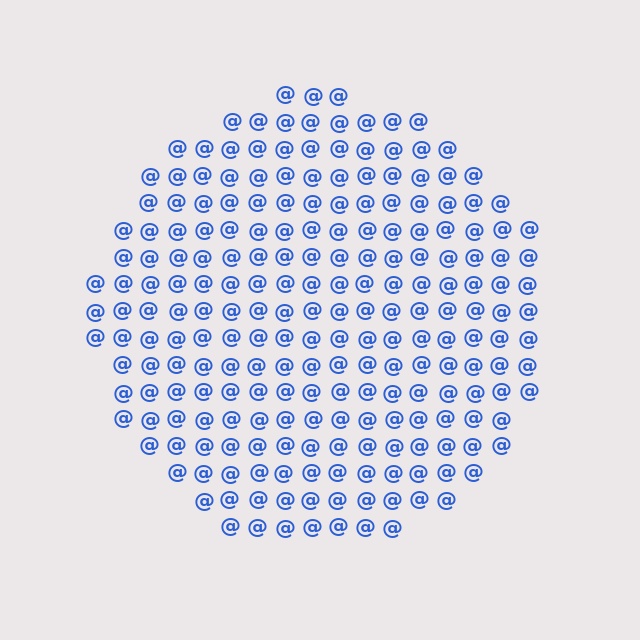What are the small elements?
The small elements are at signs.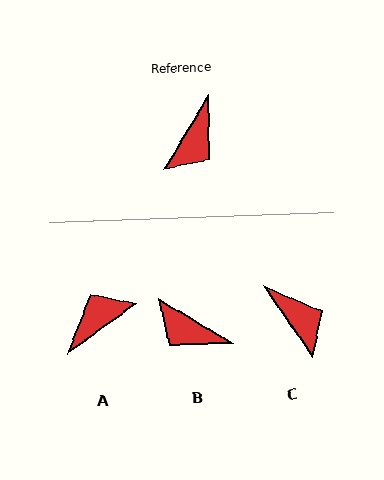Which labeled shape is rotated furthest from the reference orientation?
A, about 157 degrees away.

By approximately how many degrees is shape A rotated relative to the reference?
Approximately 157 degrees counter-clockwise.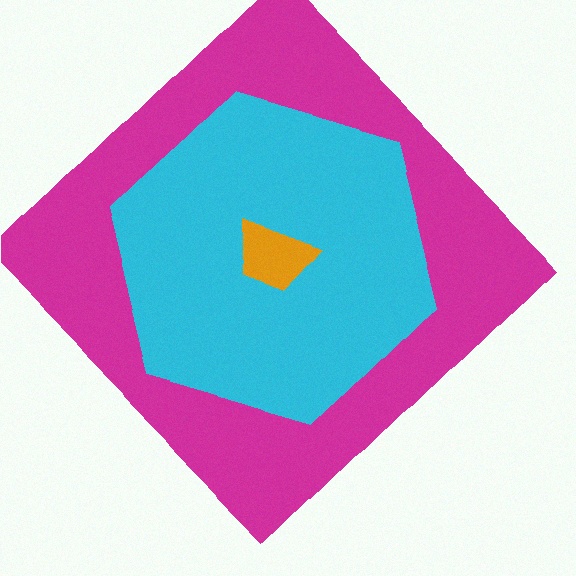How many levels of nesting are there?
3.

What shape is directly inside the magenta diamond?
The cyan hexagon.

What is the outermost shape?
The magenta diamond.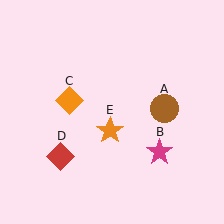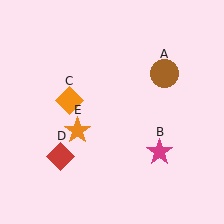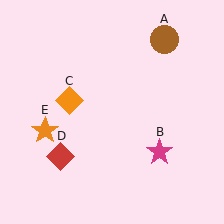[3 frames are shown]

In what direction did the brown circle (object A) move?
The brown circle (object A) moved up.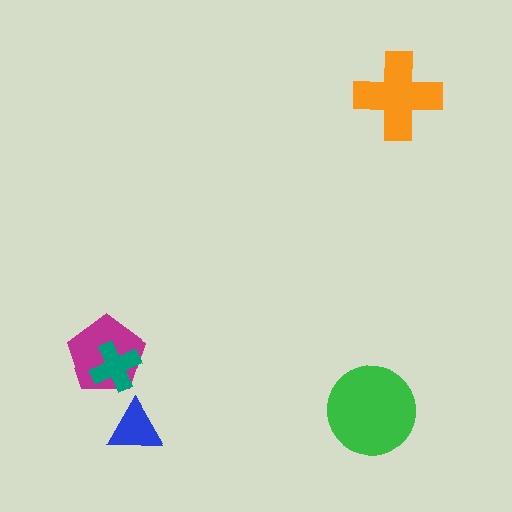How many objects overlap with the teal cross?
1 object overlaps with the teal cross.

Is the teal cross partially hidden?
No, no other shape covers it.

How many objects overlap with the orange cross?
0 objects overlap with the orange cross.